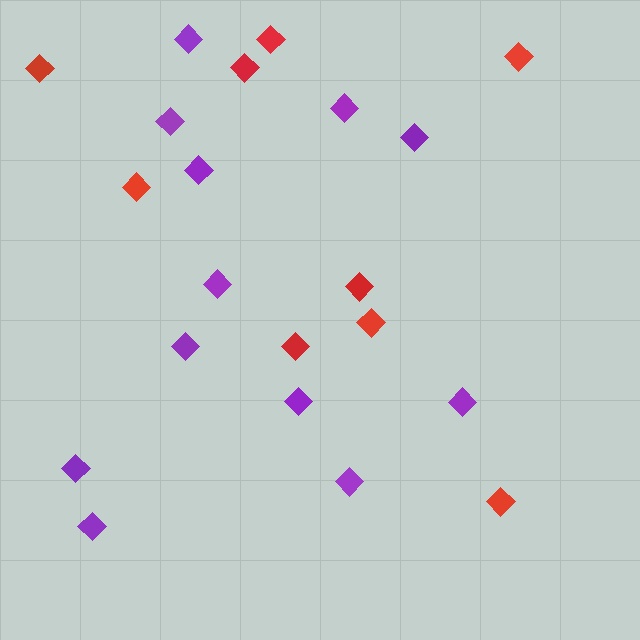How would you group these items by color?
There are 2 groups: one group of red diamonds (9) and one group of purple diamonds (12).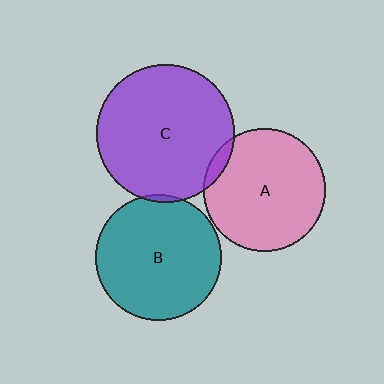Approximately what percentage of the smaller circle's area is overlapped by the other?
Approximately 5%.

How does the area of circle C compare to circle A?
Approximately 1.3 times.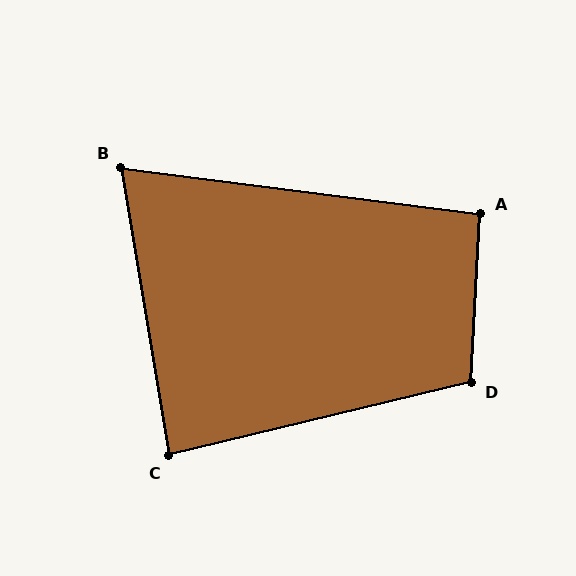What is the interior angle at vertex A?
Approximately 94 degrees (approximately right).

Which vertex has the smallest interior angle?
B, at approximately 73 degrees.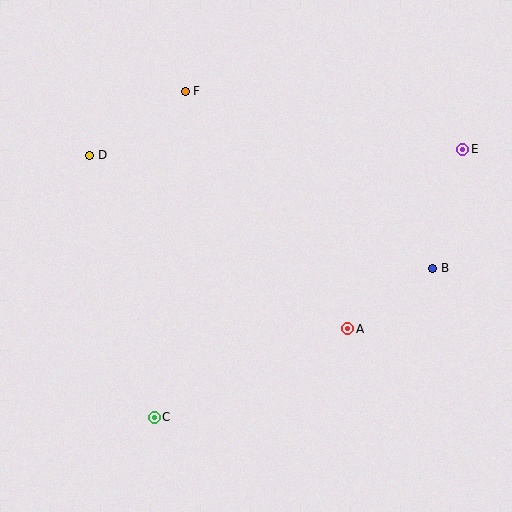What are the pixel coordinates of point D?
Point D is at (90, 155).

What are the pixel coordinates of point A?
Point A is at (348, 329).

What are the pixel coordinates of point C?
Point C is at (154, 417).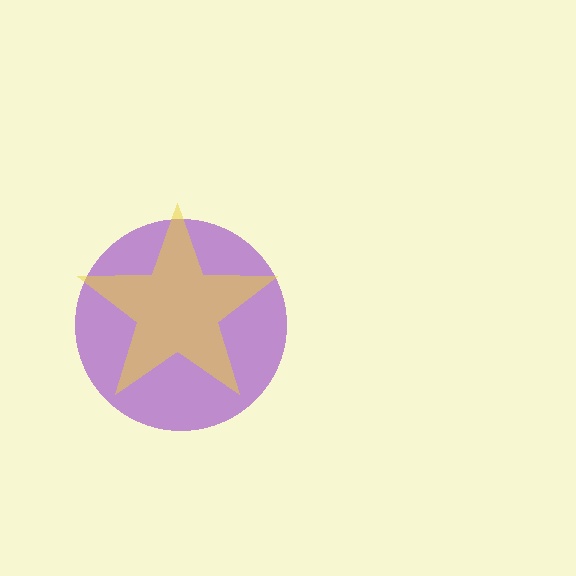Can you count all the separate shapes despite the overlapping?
Yes, there are 2 separate shapes.